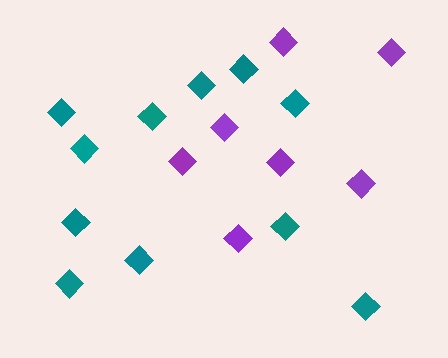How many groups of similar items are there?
There are 2 groups: one group of teal diamonds (11) and one group of purple diamonds (7).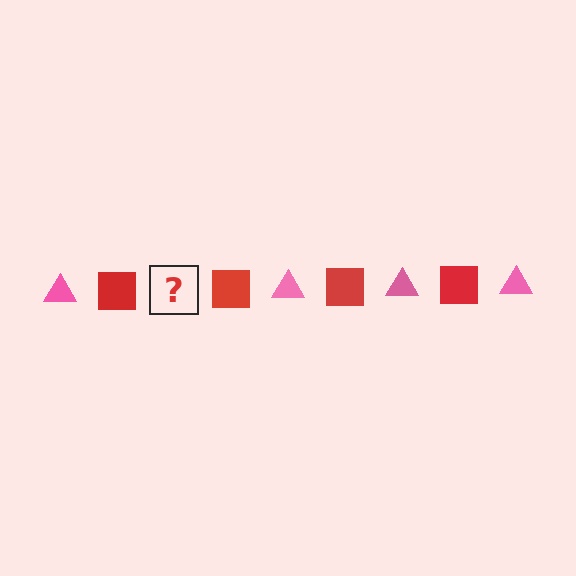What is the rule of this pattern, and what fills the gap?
The rule is that the pattern alternates between pink triangle and red square. The gap should be filled with a pink triangle.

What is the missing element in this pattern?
The missing element is a pink triangle.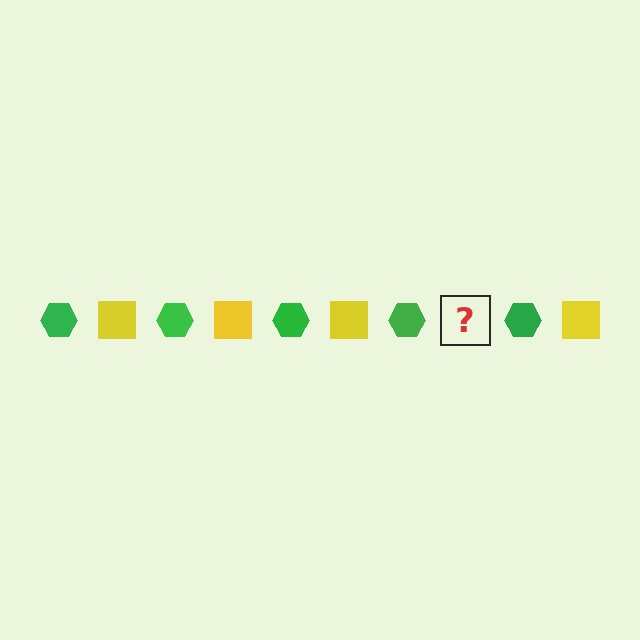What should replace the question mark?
The question mark should be replaced with a yellow square.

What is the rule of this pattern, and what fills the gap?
The rule is that the pattern alternates between green hexagon and yellow square. The gap should be filled with a yellow square.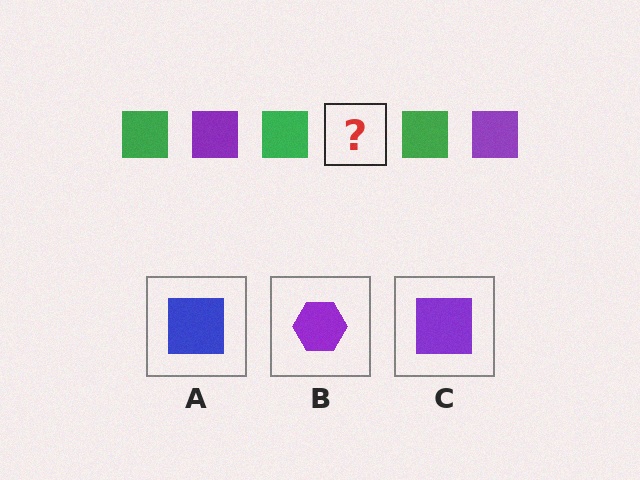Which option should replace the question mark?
Option C.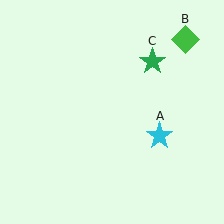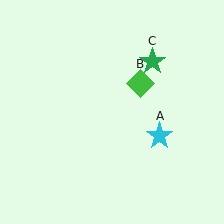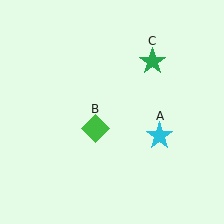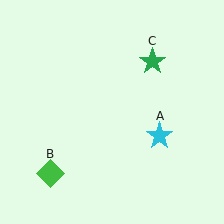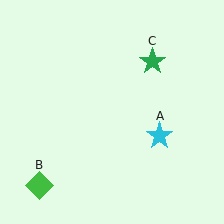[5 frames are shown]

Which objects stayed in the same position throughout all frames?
Cyan star (object A) and green star (object C) remained stationary.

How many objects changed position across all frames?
1 object changed position: green diamond (object B).